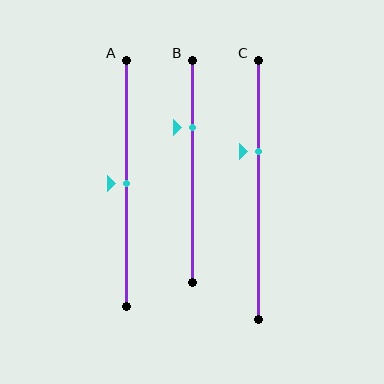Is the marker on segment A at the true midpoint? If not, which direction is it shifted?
Yes, the marker on segment A is at the true midpoint.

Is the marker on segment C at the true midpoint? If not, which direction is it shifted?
No, the marker on segment C is shifted upward by about 15% of the segment length.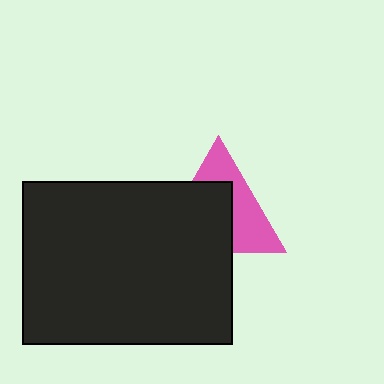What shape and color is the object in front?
The object in front is a black rectangle.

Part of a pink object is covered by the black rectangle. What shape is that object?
It is a triangle.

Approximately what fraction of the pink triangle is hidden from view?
Roughly 55% of the pink triangle is hidden behind the black rectangle.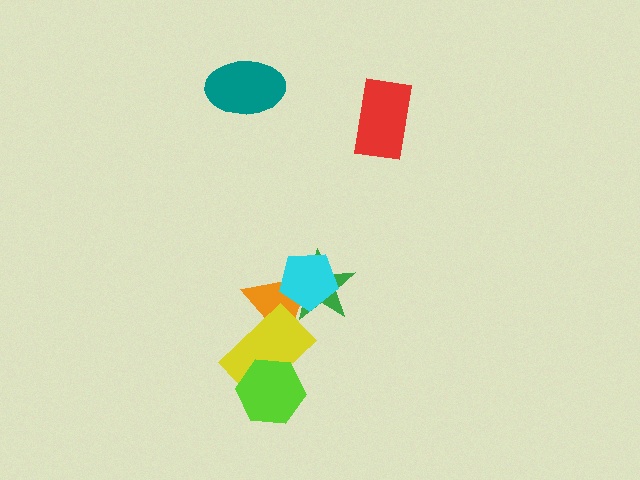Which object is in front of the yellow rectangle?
The lime hexagon is in front of the yellow rectangle.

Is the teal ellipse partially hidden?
No, no other shape covers it.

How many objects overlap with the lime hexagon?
1 object overlaps with the lime hexagon.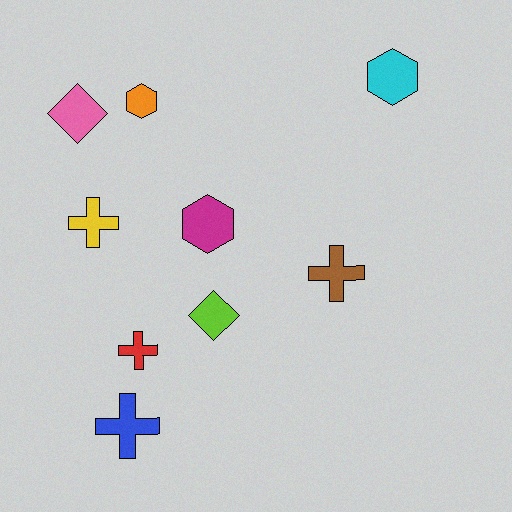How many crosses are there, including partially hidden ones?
There are 4 crosses.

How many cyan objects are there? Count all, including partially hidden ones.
There is 1 cyan object.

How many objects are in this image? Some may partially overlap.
There are 9 objects.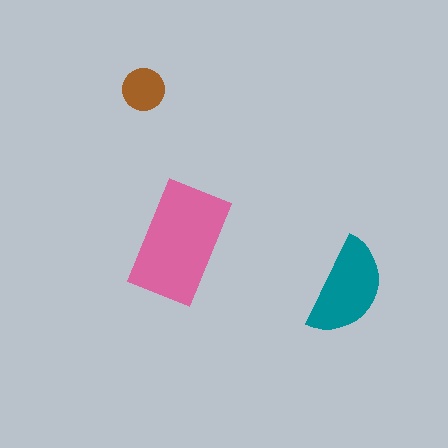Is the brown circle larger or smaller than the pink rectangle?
Smaller.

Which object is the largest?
The pink rectangle.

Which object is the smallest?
The brown circle.